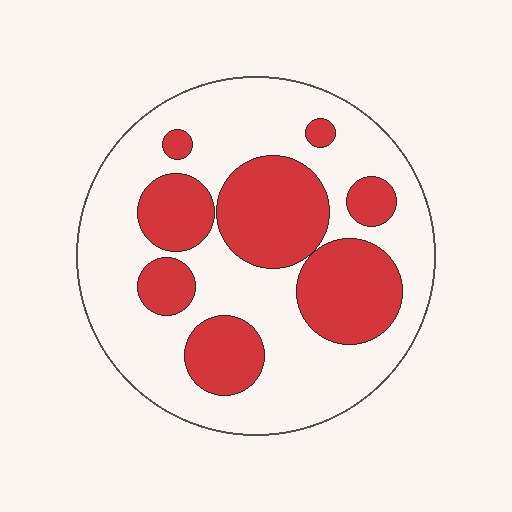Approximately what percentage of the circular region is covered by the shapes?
Approximately 35%.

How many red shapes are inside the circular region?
8.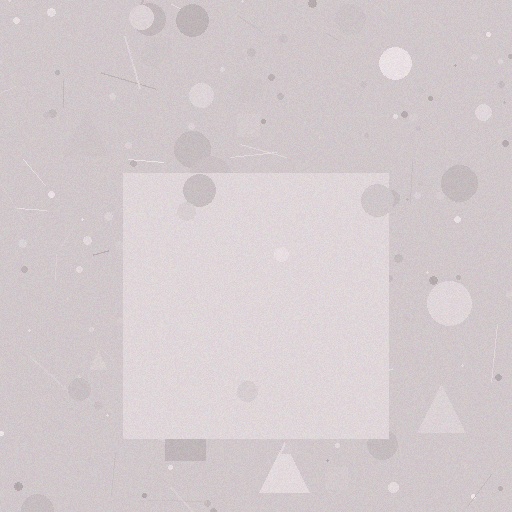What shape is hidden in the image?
A square is hidden in the image.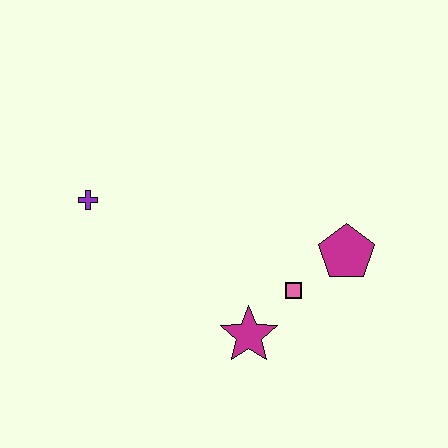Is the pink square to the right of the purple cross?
Yes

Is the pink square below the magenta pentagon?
Yes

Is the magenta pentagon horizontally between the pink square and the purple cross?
No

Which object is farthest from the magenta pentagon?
The purple cross is farthest from the magenta pentagon.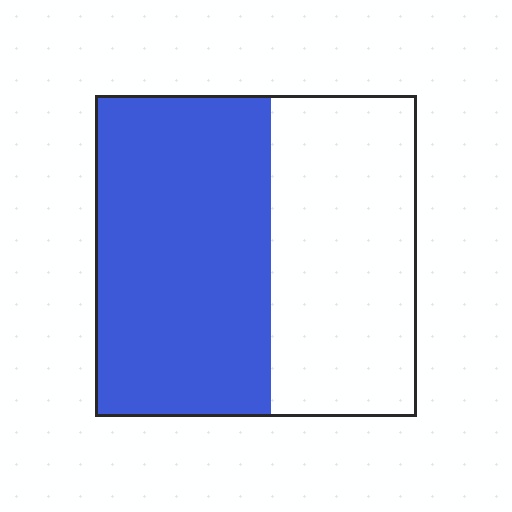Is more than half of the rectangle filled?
Yes.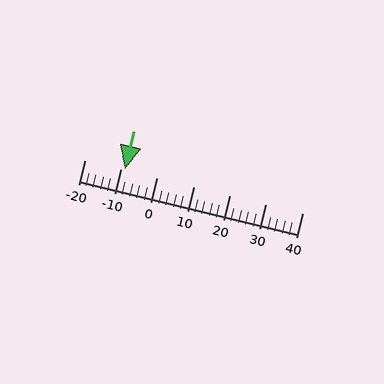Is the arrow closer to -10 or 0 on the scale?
The arrow is closer to -10.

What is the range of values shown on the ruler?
The ruler shows values from -20 to 40.